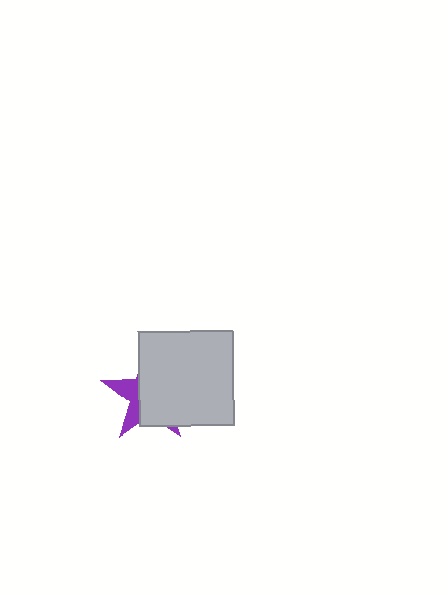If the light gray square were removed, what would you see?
You would see the complete purple star.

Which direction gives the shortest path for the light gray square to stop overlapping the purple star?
Moving right gives the shortest separation.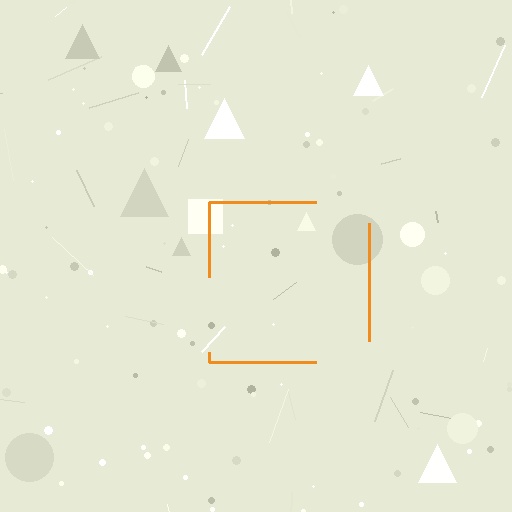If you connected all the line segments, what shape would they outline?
They would outline a square.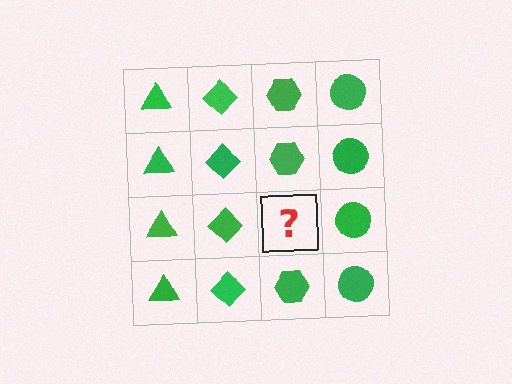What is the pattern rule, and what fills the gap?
The rule is that each column has a consistent shape. The gap should be filled with a green hexagon.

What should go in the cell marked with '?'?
The missing cell should contain a green hexagon.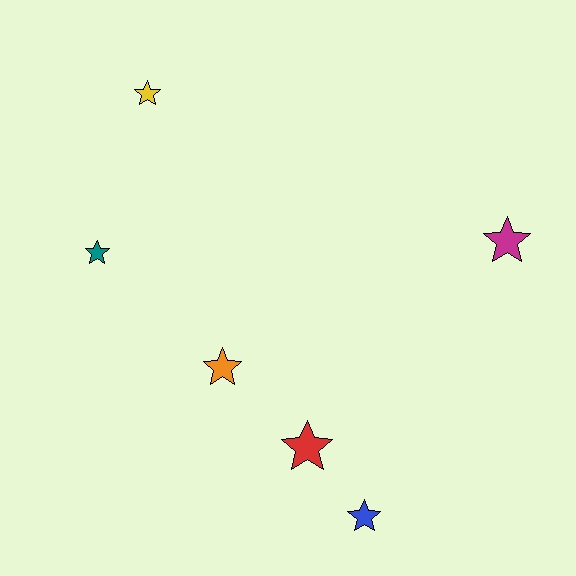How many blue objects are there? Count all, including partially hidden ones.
There is 1 blue object.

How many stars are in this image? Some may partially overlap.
There are 6 stars.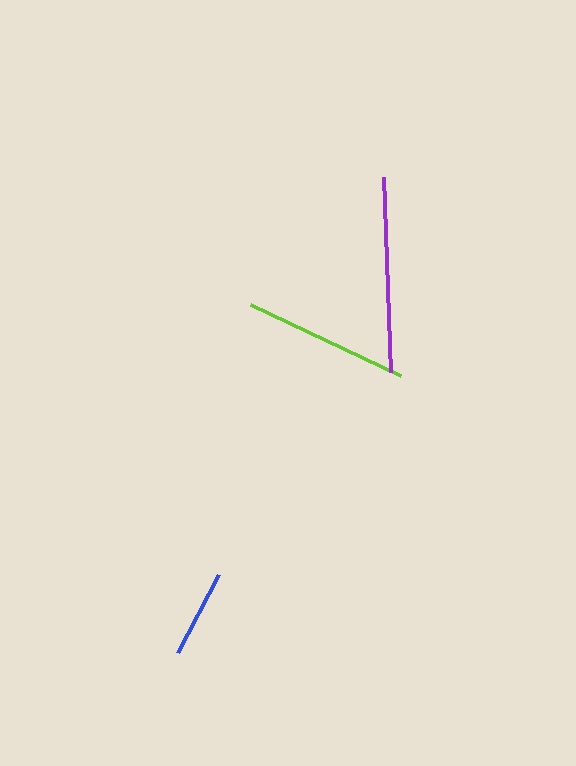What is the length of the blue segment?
The blue segment is approximately 88 pixels long.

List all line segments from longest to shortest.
From longest to shortest: purple, lime, blue.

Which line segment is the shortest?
The blue line is the shortest at approximately 88 pixels.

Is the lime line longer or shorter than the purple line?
The purple line is longer than the lime line.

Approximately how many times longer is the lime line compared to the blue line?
The lime line is approximately 1.9 times the length of the blue line.